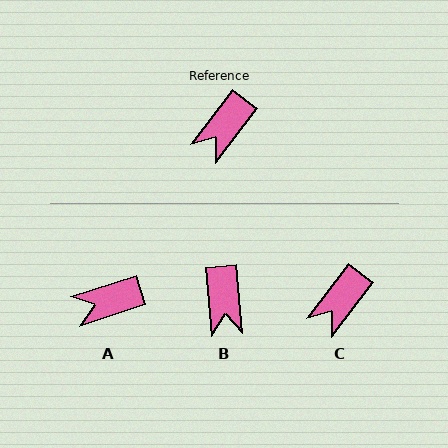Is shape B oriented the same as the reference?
No, it is off by about 42 degrees.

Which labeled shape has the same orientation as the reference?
C.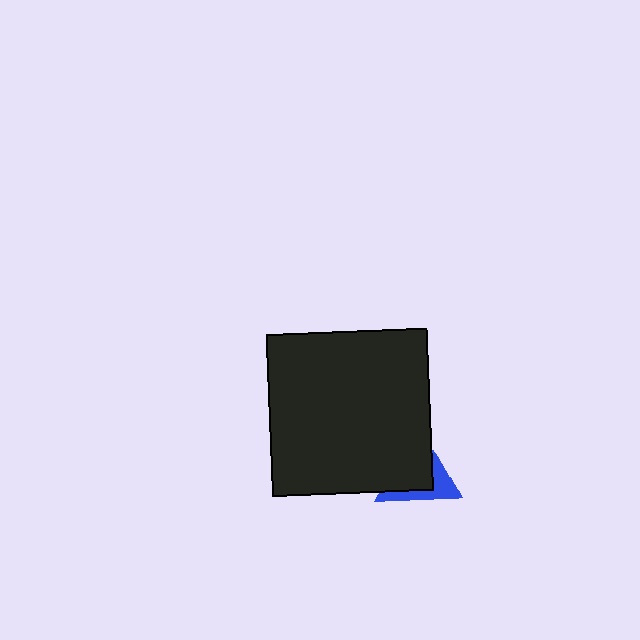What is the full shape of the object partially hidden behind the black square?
The partially hidden object is a blue triangle.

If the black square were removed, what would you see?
You would see the complete blue triangle.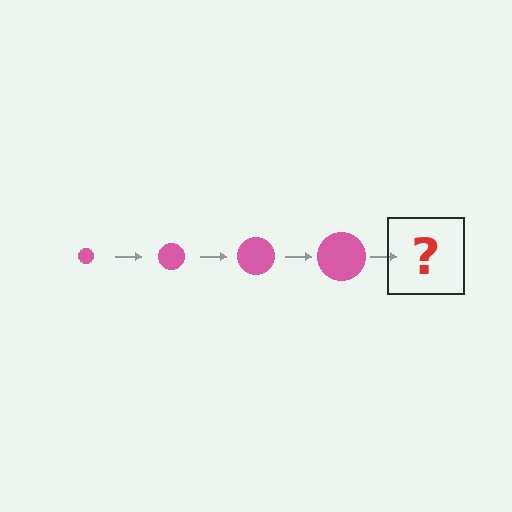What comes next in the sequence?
The next element should be a pink circle, larger than the previous one.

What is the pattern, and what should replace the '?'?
The pattern is that the circle gets progressively larger each step. The '?' should be a pink circle, larger than the previous one.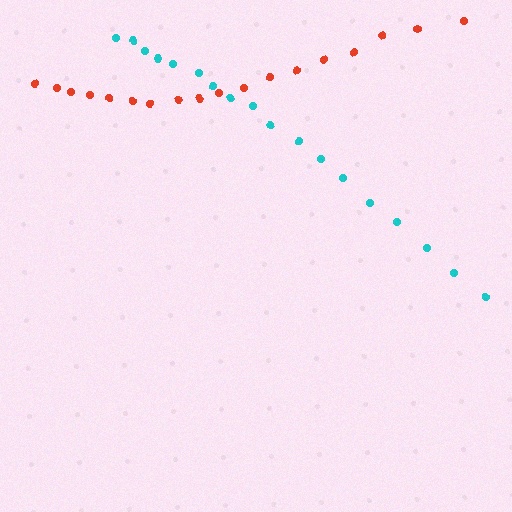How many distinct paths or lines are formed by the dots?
There are 2 distinct paths.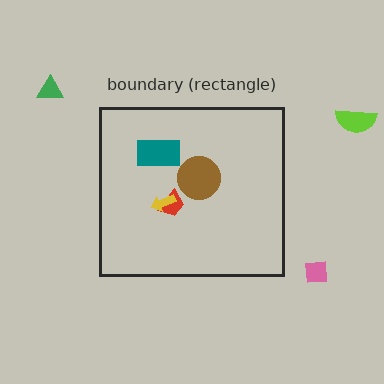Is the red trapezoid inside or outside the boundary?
Inside.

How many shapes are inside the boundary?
4 inside, 3 outside.